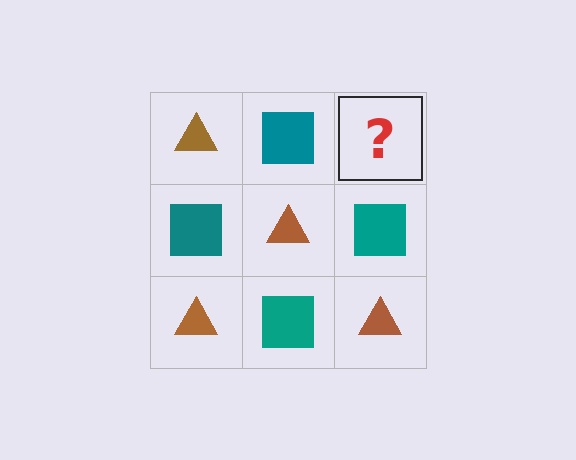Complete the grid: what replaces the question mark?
The question mark should be replaced with a brown triangle.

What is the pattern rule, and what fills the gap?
The rule is that it alternates brown triangle and teal square in a checkerboard pattern. The gap should be filled with a brown triangle.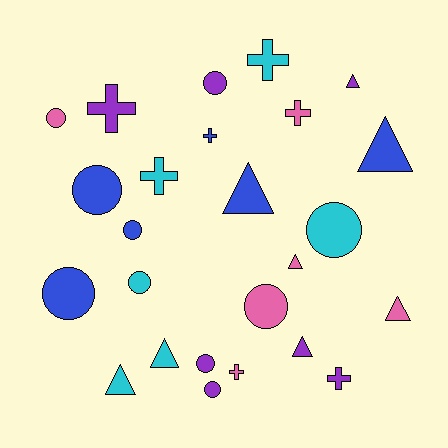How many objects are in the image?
There are 25 objects.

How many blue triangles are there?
There are 2 blue triangles.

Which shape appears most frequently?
Circle, with 10 objects.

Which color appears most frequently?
Purple, with 7 objects.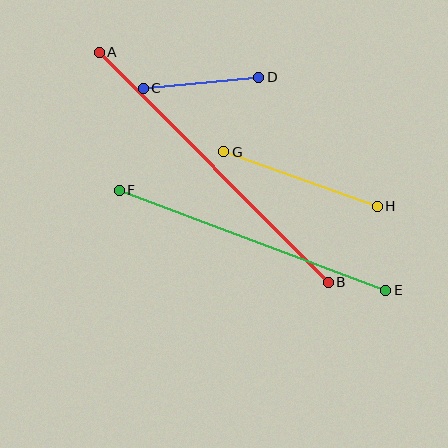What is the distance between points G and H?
The distance is approximately 163 pixels.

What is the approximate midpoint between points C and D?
The midpoint is at approximately (201, 83) pixels.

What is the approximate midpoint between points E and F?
The midpoint is at approximately (252, 240) pixels.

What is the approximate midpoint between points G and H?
The midpoint is at approximately (300, 179) pixels.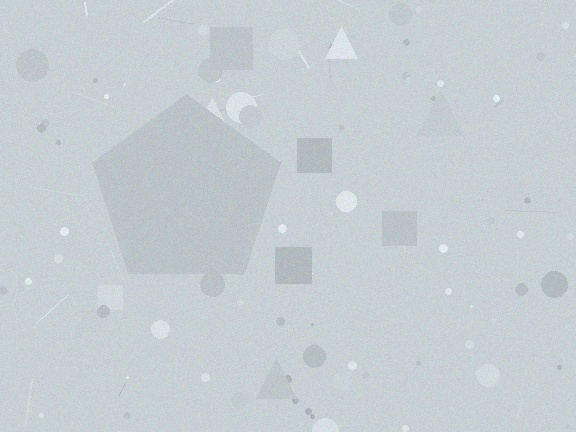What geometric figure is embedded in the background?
A pentagon is embedded in the background.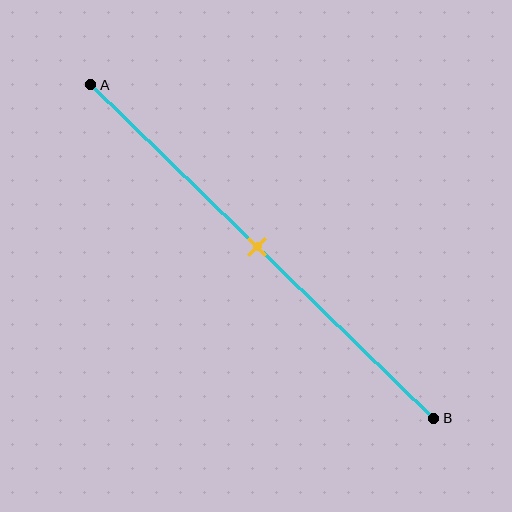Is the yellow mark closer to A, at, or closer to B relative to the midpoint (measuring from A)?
The yellow mark is approximately at the midpoint of segment AB.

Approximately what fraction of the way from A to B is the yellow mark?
The yellow mark is approximately 50% of the way from A to B.